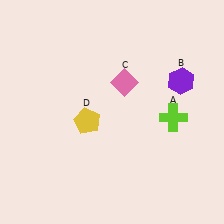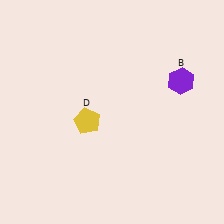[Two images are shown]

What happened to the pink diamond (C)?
The pink diamond (C) was removed in Image 2. It was in the top-right area of Image 1.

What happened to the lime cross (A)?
The lime cross (A) was removed in Image 2. It was in the bottom-right area of Image 1.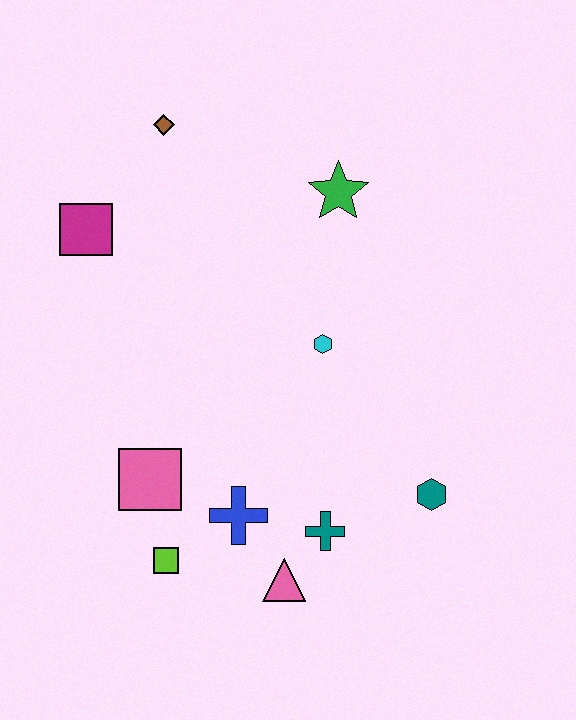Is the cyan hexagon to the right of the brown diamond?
Yes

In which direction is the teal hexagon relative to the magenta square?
The teal hexagon is to the right of the magenta square.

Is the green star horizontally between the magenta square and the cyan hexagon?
No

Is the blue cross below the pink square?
Yes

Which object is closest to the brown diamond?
The magenta square is closest to the brown diamond.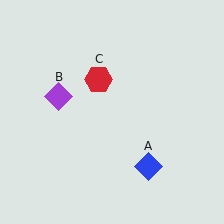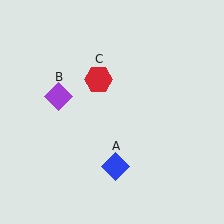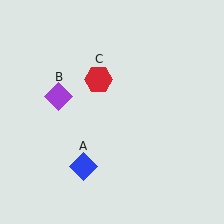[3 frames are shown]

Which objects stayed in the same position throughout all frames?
Purple diamond (object B) and red hexagon (object C) remained stationary.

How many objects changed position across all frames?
1 object changed position: blue diamond (object A).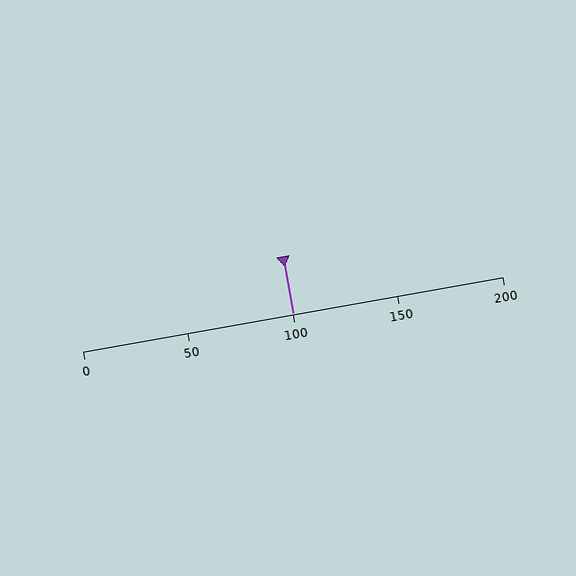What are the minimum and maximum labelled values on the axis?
The axis runs from 0 to 200.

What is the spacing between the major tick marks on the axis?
The major ticks are spaced 50 apart.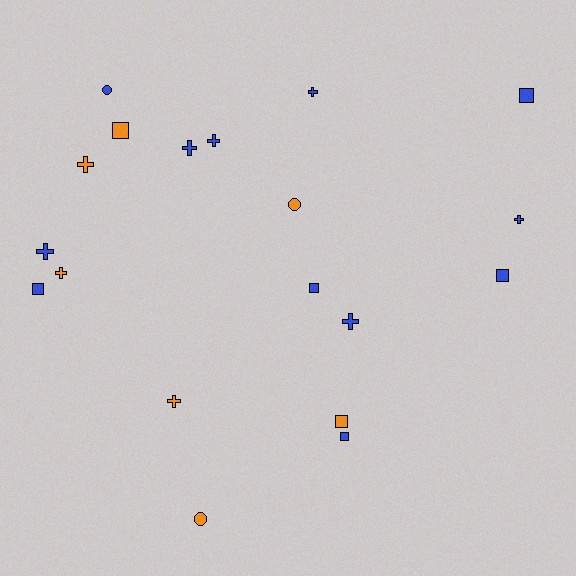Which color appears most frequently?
Blue, with 12 objects.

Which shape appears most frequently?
Cross, with 9 objects.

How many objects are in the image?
There are 19 objects.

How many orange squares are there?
There are 2 orange squares.